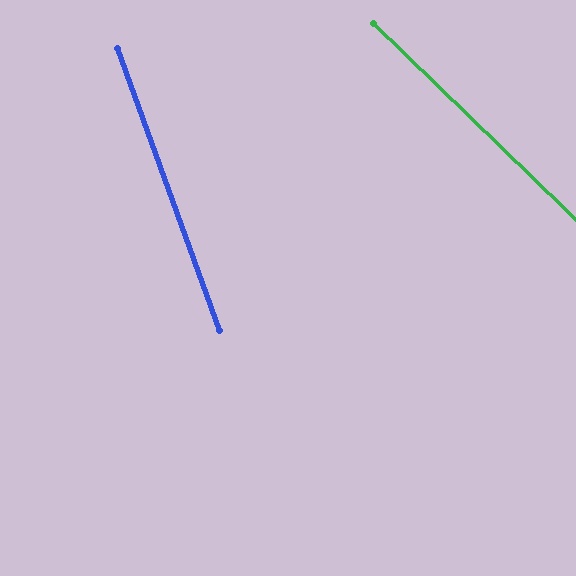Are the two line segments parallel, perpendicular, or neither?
Neither parallel nor perpendicular — they differ by about 26°.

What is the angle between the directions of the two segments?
Approximately 26 degrees.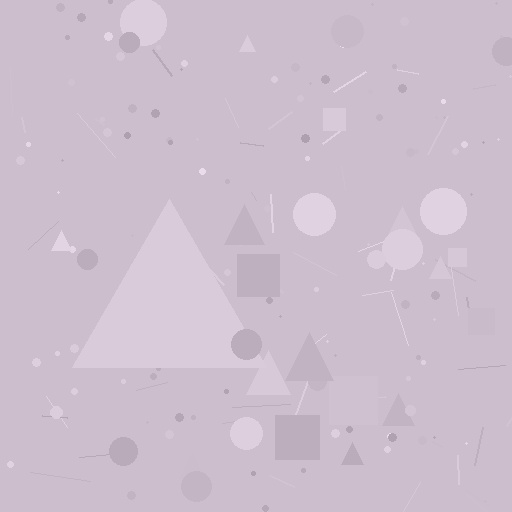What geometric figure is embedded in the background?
A triangle is embedded in the background.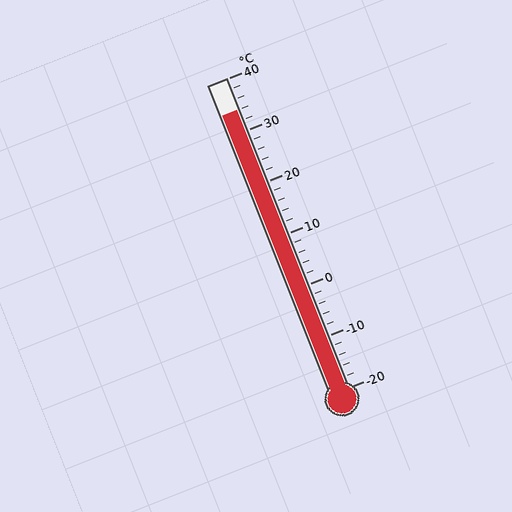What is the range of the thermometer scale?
The thermometer scale ranges from -20°C to 40°C.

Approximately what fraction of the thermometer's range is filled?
The thermometer is filled to approximately 90% of its range.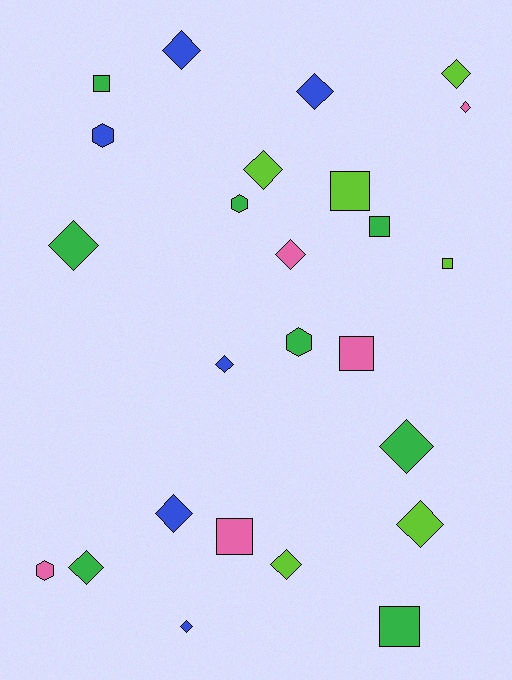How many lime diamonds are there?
There are 4 lime diamonds.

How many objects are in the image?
There are 25 objects.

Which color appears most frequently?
Green, with 8 objects.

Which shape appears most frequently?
Diamond, with 14 objects.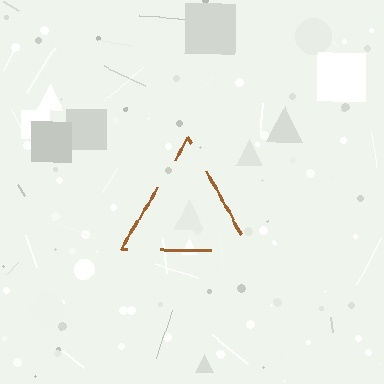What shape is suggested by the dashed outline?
The dashed outline suggests a triangle.